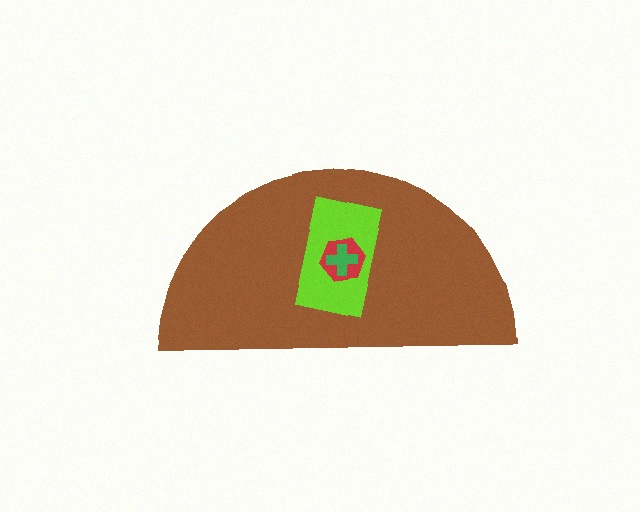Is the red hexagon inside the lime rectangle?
Yes.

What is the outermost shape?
The brown semicircle.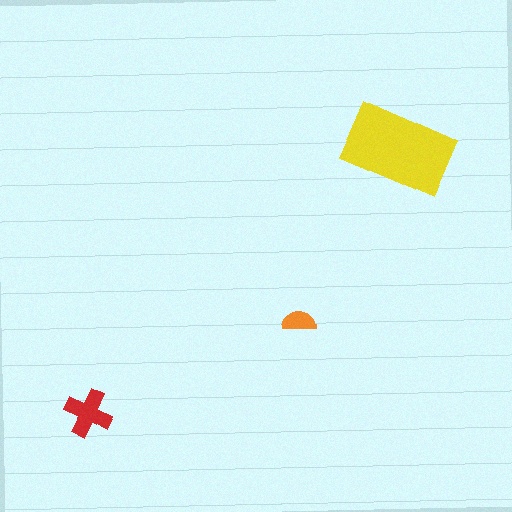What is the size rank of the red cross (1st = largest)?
2nd.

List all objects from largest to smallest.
The yellow rectangle, the red cross, the orange semicircle.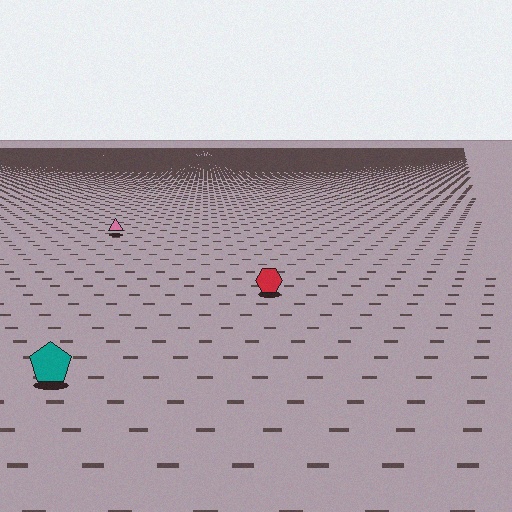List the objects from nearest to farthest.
From nearest to farthest: the teal pentagon, the red hexagon, the pink triangle.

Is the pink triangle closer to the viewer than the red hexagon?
No. The red hexagon is closer — you can tell from the texture gradient: the ground texture is coarser near it.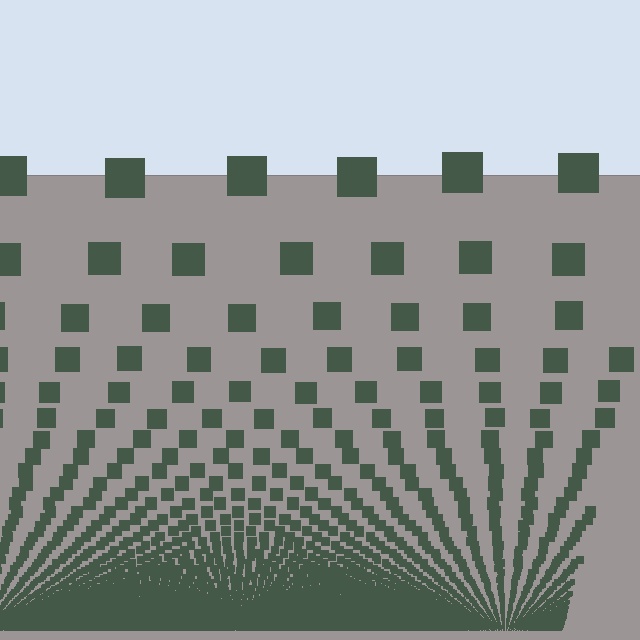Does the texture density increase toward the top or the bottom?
Density increases toward the bottom.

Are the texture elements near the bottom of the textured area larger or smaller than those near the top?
Smaller. The gradient is inverted — elements near the bottom are smaller and denser.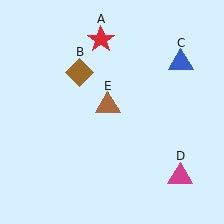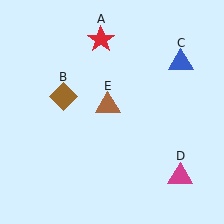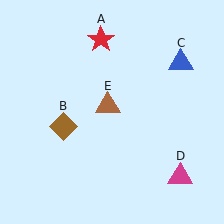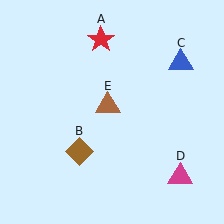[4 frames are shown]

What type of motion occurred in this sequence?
The brown diamond (object B) rotated counterclockwise around the center of the scene.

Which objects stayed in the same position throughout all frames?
Red star (object A) and blue triangle (object C) and magenta triangle (object D) and brown triangle (object E) remained stationary.